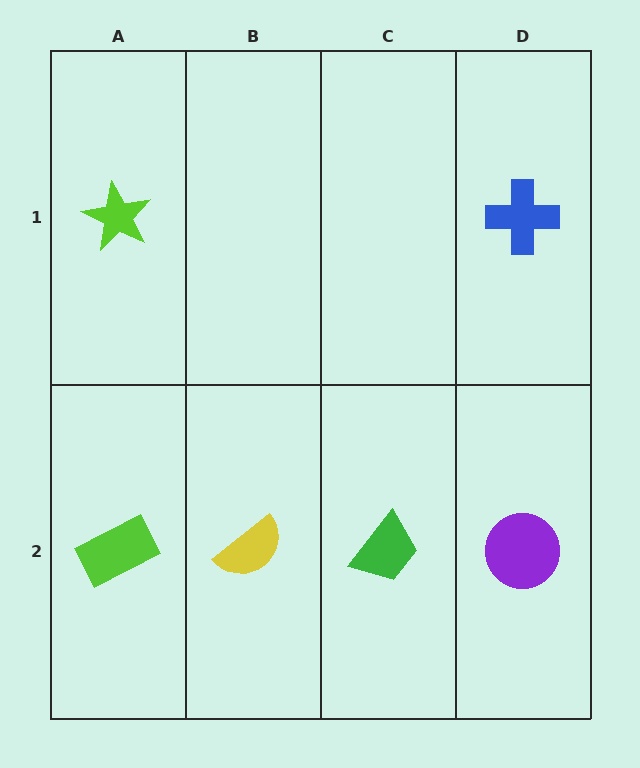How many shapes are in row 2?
4 shapes.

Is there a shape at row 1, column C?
No, that cell is empty.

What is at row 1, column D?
A blue cross.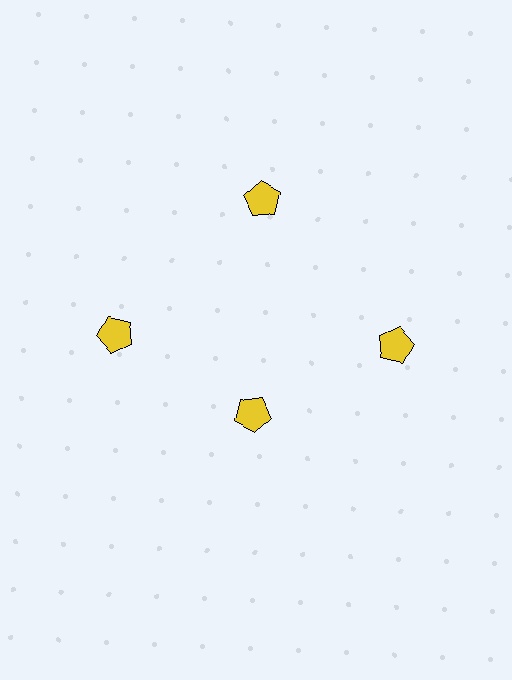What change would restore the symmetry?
The symmetry would be restored by moving it outward, back onto the ring so that all 4 pentagons sit at equal angles and equal distance from the center.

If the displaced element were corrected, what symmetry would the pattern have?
It would have 4-fold rotational symmetry — the pattern would map onto itself every 90 degrees.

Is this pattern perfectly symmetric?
No. The 4 yellow pentagons are arranged in a ring, but one element near the 6 o'clock position is pulled inward toward the center, breaking the 4-fold rotational symmetry.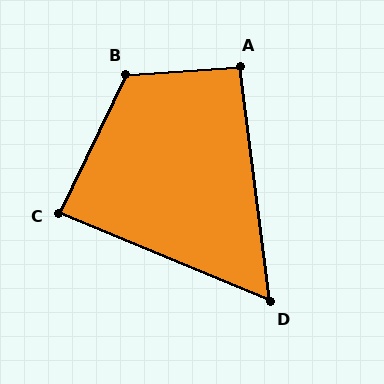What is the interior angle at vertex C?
Approximately 87 degrees (approximately right).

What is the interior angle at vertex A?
Approximately 93 degrees (approximately right).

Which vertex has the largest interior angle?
B, at approximately 120 degrees.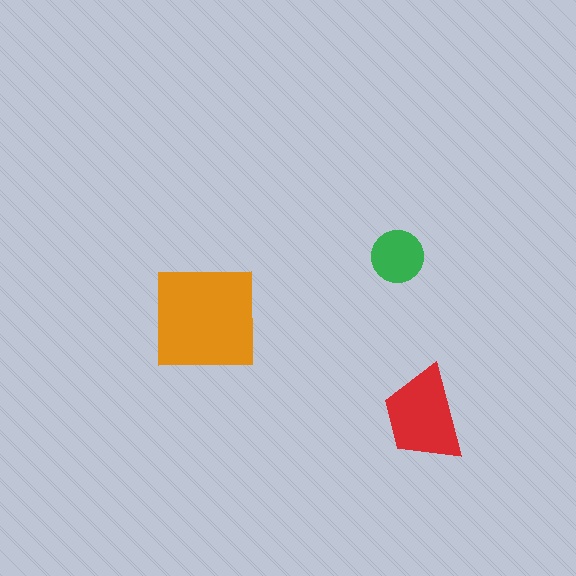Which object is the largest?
The orange square.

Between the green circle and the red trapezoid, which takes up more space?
The red trapezoid.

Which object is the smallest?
The green circle.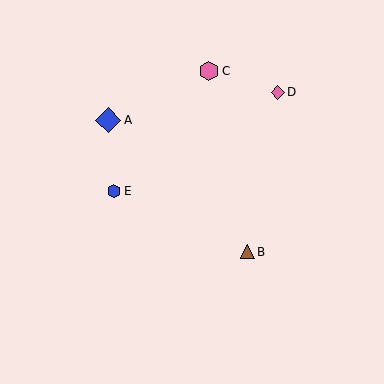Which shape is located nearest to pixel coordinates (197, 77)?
The pink hexagon (labeled C) at (209, 71) is nearest to that location.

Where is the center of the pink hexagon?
The center of the pink hexagon is at (209, 71).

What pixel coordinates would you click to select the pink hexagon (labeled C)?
Click at (209, 71) to select the pink hexagon C.